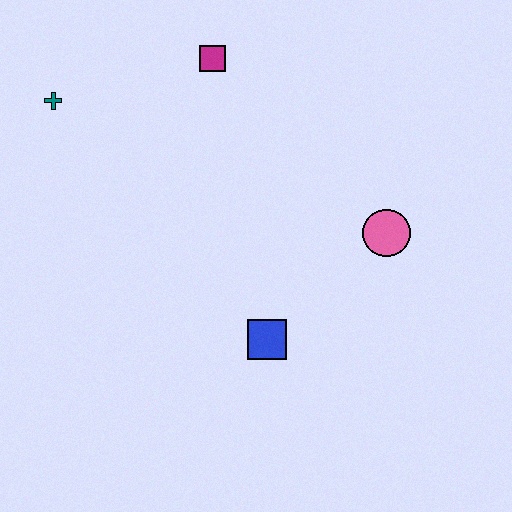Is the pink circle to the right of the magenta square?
Yes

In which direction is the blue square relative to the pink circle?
The blue square is to the left of the pink circle.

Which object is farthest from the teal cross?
The pink circle is farthest from the teal cross.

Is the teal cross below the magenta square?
Yes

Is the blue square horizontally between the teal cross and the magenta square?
No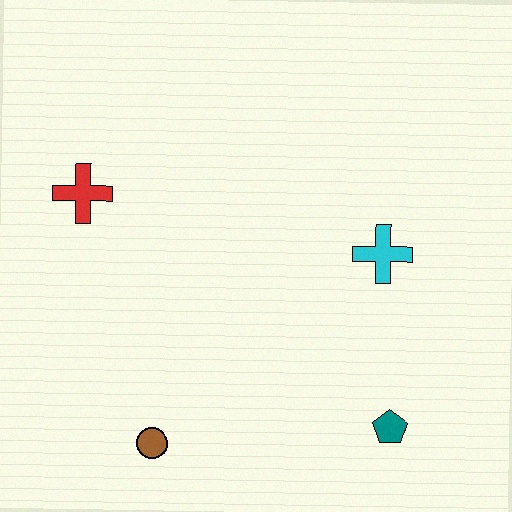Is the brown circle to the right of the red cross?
Yes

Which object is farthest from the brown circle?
The cyan cross is farthest from the brown circle.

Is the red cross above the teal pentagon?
Yes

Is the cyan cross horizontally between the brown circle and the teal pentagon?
Yes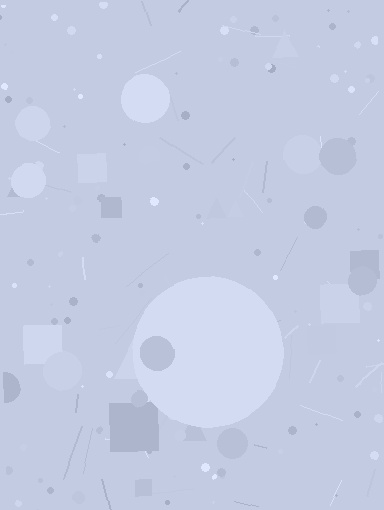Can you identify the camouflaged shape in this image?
The camouflaged shape is a circle.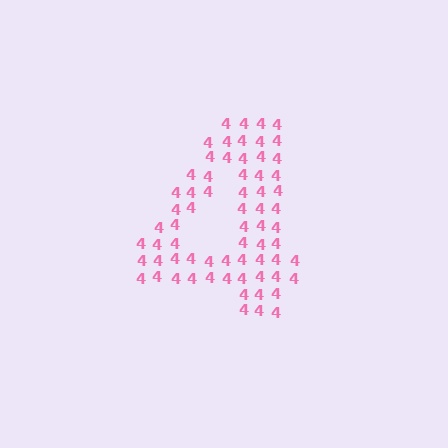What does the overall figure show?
The overall figure shows the digit 4.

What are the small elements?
The small elements are digit 4's.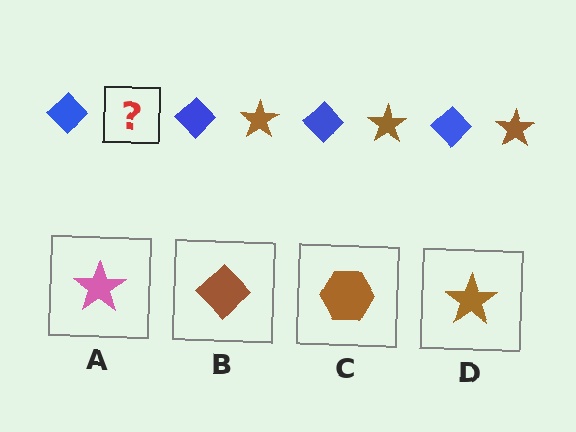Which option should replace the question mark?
Option D.